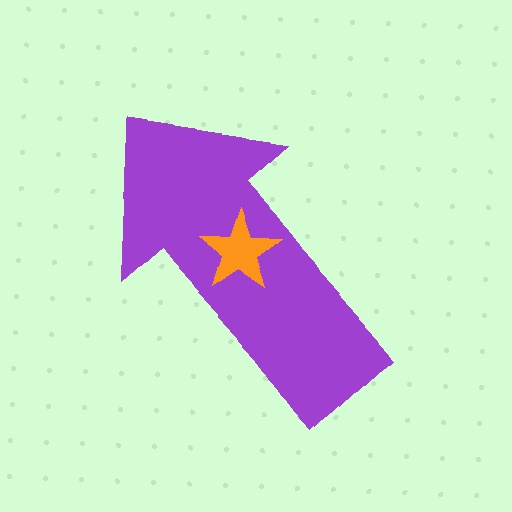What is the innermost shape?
The orange star.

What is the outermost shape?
The purple arrow.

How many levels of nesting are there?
2.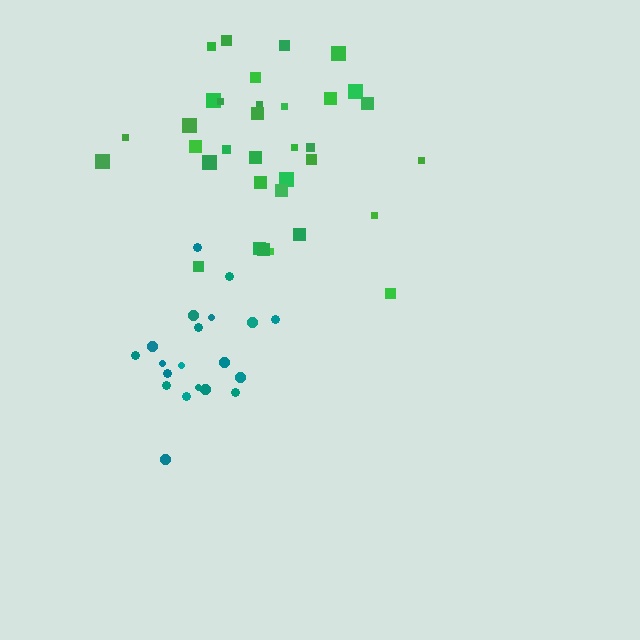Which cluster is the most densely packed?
Teal.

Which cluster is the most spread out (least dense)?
Green.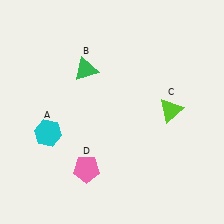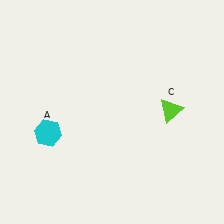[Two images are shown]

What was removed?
The pink pentagon (D), the green triangle (B) were removed in Image 2.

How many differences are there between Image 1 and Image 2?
There are 2 differences between the two images.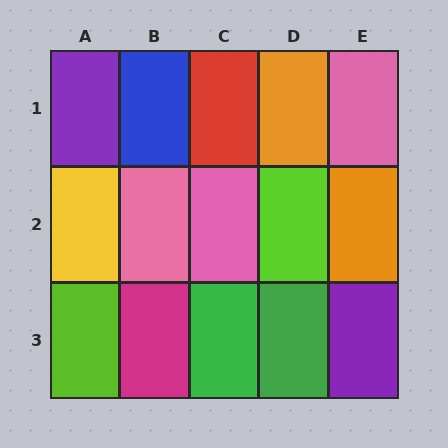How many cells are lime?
2 cells are lime.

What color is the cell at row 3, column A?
Lime.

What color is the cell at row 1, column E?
Pink.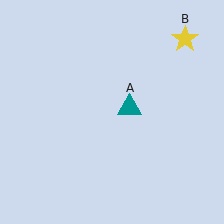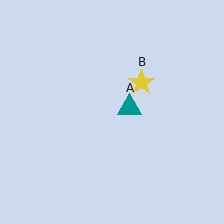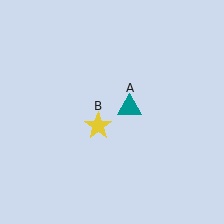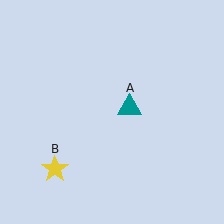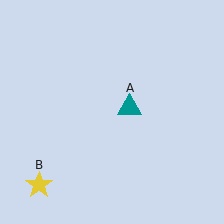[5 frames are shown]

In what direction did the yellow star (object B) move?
The yellow star (object B) moved down and to the left.